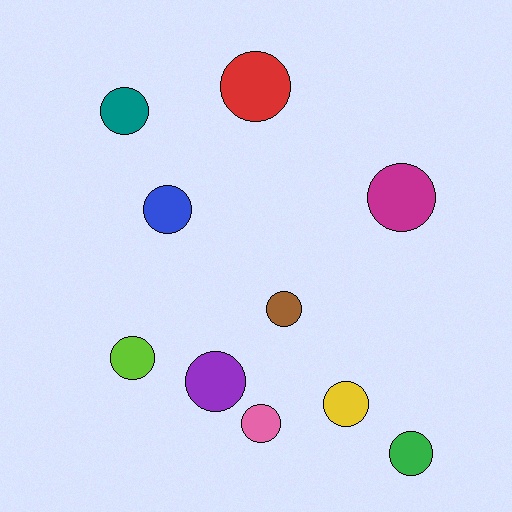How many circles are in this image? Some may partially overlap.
There are 10 circles.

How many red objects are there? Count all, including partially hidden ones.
There is 1 red object.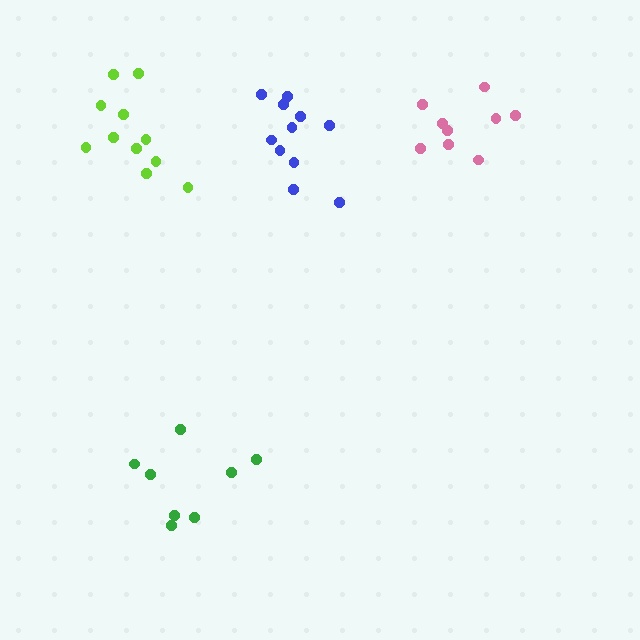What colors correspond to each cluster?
The clusters are colored: blue, pink, lime, green.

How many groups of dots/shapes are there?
There are 4 groups.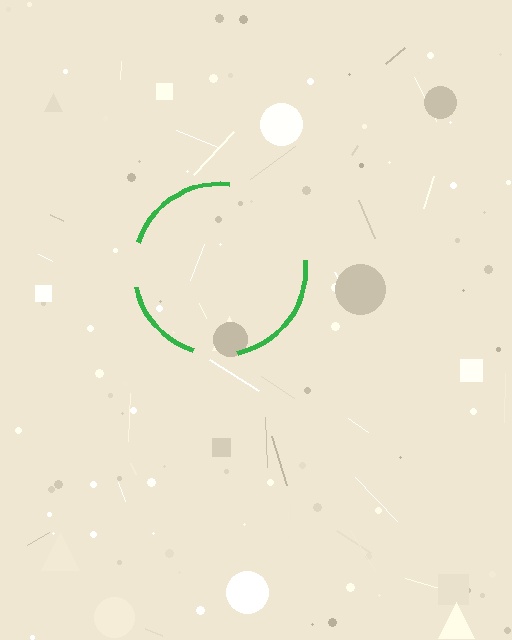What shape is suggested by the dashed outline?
The dashed outline suggests a circle.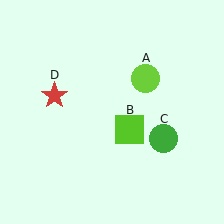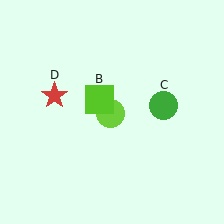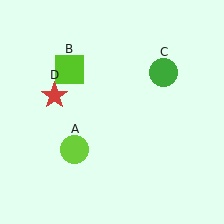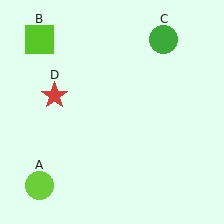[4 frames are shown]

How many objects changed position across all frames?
3 objects changed position: lime circle (object A), lime square (object B), green circle (object C).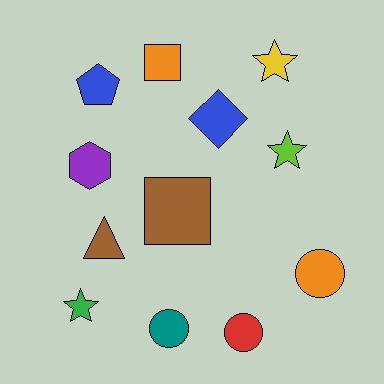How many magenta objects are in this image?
There are no magenta objects.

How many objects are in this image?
There are 12 objects.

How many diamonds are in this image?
There is 1 diamond.